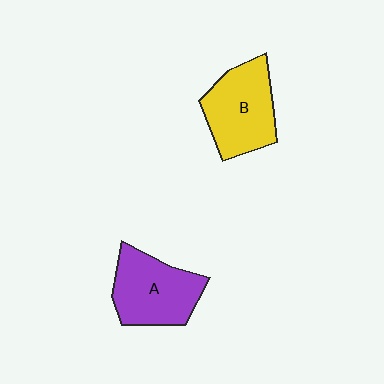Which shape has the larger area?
Shape B (yellow).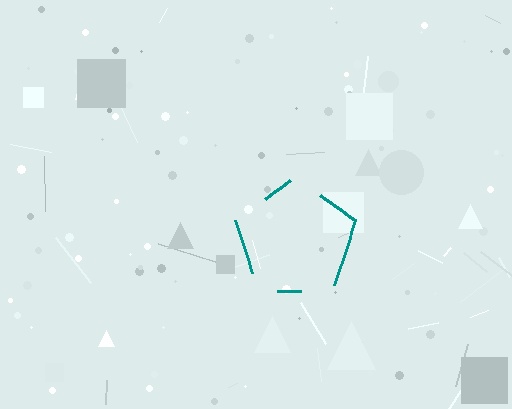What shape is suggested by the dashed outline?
The dashed outline suggests a pentagon.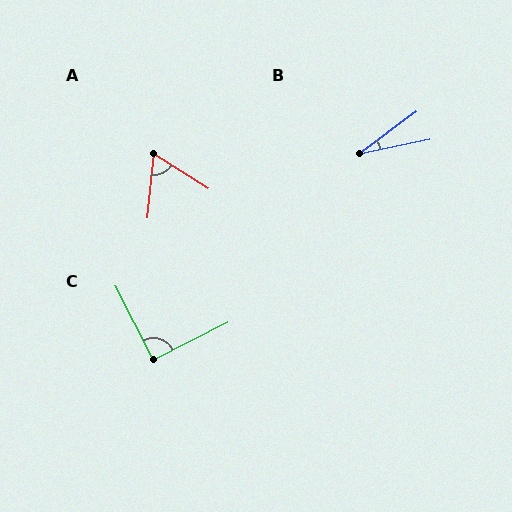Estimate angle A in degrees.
Approximately 63 degrees.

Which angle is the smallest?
B, at approximately 25 degrees.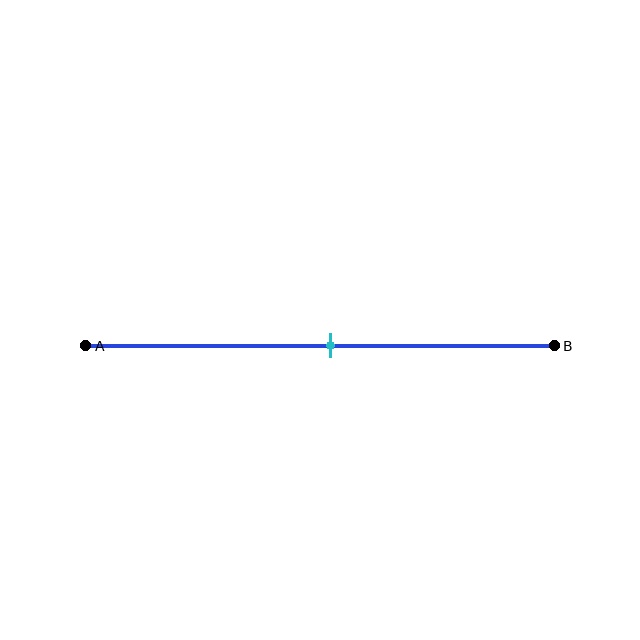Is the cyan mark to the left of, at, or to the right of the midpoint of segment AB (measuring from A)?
The cyan mark is approximately at the midpoint of segment AB.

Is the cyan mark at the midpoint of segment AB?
Yes, the mark is approximately at the midpoint.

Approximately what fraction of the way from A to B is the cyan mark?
The cyan mark is approximately 50% of the way from A to B.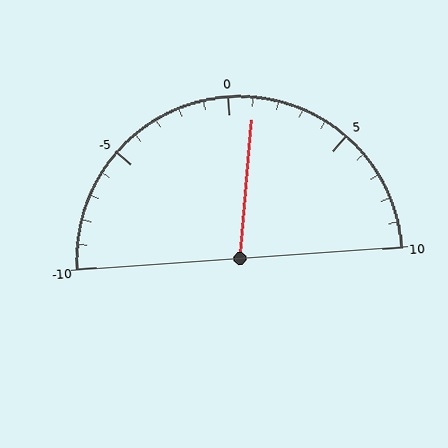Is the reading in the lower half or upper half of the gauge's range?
The reading is in the upper half of the range (-10 to 10).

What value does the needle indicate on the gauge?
The needle indicates approximately 1.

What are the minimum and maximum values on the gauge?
The gauge ranges from -10 to 10.